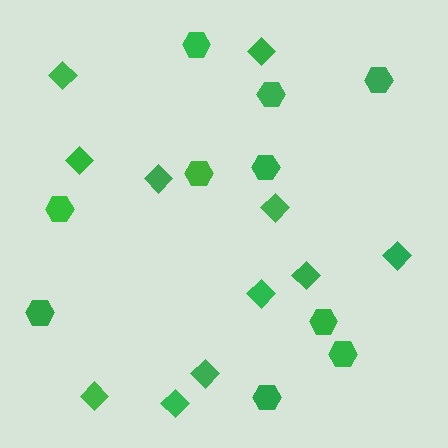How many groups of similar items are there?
There are 2 groups: one group of hexagons (10) and one group of diamonds (11).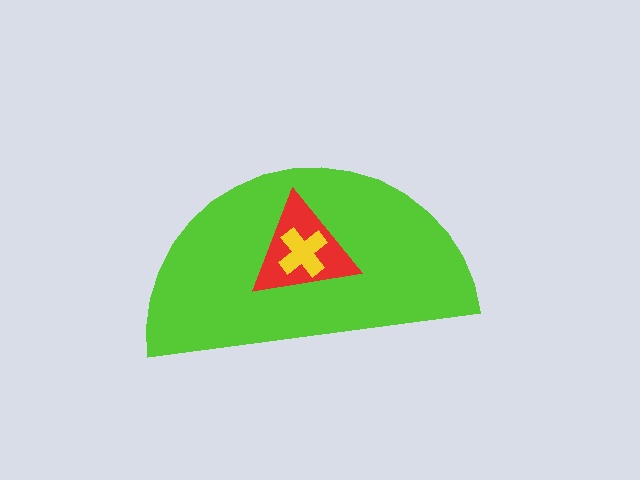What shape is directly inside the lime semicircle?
The red triangle.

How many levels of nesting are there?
3.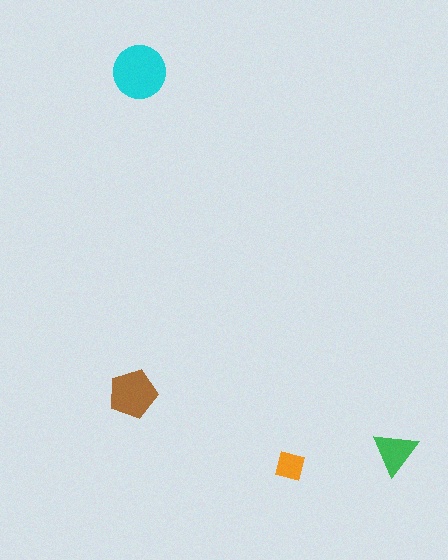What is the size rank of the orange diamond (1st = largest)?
4th.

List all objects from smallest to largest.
The orange diamond, the green triangle, the brown pentagon, the cyan circle.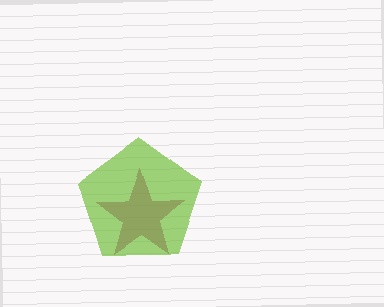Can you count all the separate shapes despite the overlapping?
Yes, there are 2 separate shapes.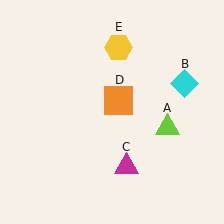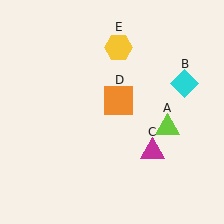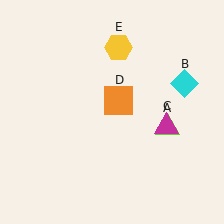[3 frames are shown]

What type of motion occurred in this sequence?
The magenta triangle (object C) rotated counterclockwise around the center of the scene.